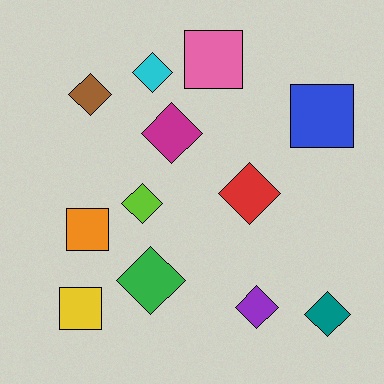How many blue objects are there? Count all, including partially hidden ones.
There is 1 blue object.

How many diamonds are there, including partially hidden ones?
There are 8 diamonds.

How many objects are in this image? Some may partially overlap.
There are 12 objects.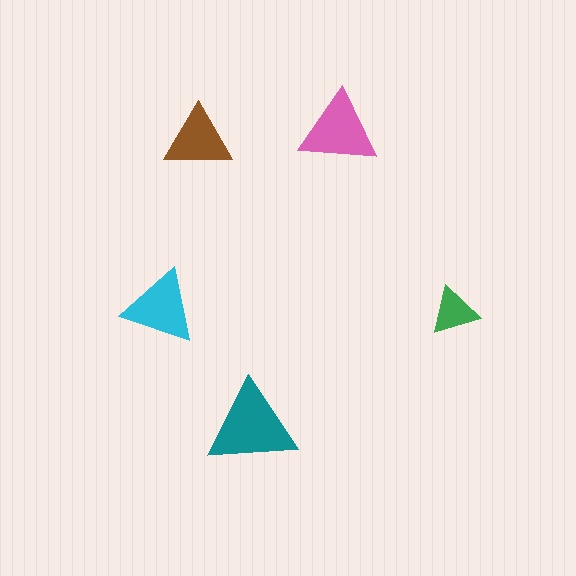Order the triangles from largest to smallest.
the teal one, the pink one, the cyan one, the brown one, the green one.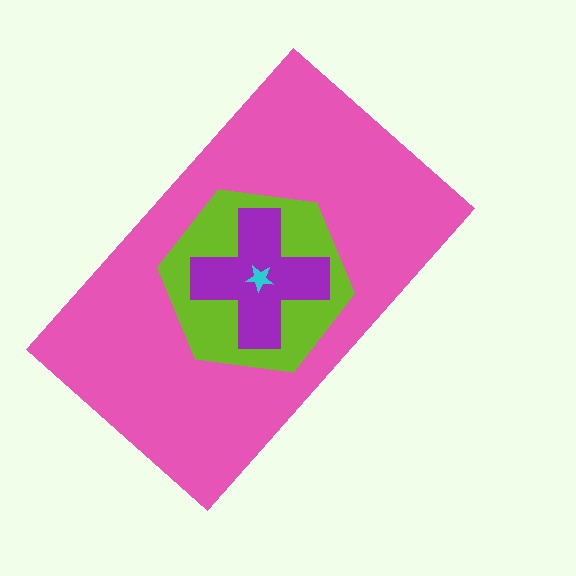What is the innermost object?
The cyan star.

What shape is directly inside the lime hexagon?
The purple cross.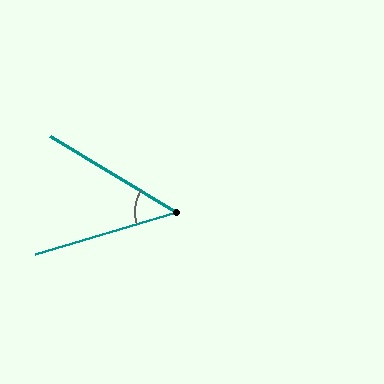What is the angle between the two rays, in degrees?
Approximately 48 degrees.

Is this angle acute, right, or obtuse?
It is acute.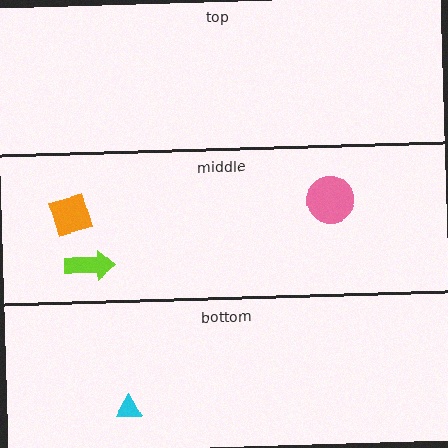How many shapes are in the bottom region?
1.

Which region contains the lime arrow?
The middle region.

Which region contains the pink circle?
The middle region.